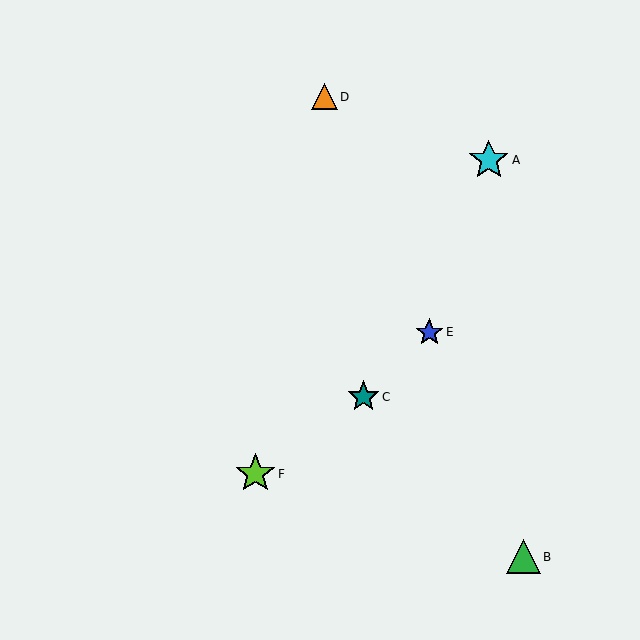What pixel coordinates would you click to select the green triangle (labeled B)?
Click at (524, 557) to select the green triangle B.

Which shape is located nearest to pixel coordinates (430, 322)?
The blue star (labeled E) at (429, 332) is nearest to that location.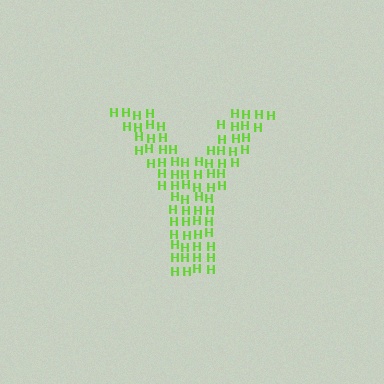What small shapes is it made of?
It is made of small letter H's.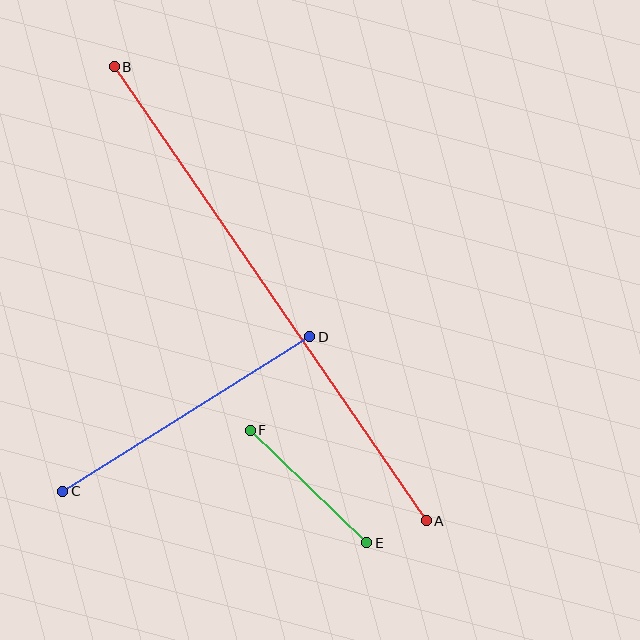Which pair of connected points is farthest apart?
Points A and B are farthest apart.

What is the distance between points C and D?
The distance is approximately 291 pixels.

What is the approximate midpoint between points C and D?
The midpoint is at approximately (186, 414) pixels.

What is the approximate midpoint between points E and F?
The midpoint is at approximately (309, 486) pixels.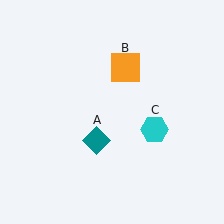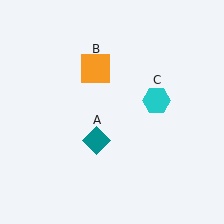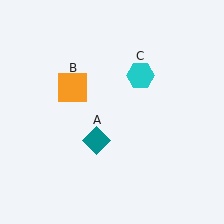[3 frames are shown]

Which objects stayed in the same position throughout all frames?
Teal diamond (object A) remained stationary.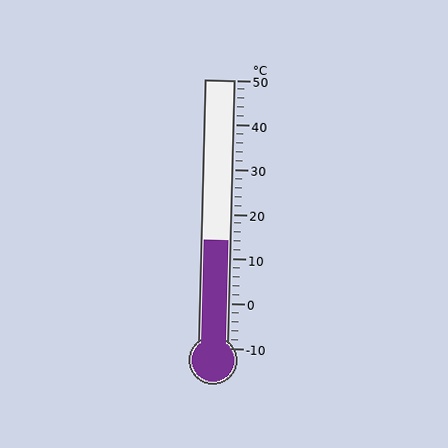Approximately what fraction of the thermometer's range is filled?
The thermometer is filled to approximately 40% of its range.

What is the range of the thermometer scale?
The thermometer scale ranges from -10°C to 50°C.